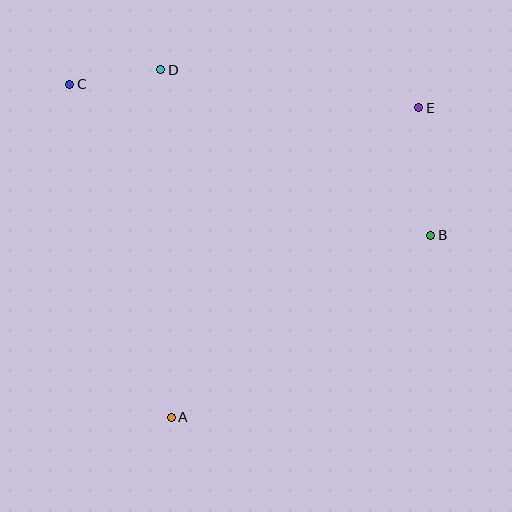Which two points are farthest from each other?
Points A and E are farthest from each other.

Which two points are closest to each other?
Points C and D are closest to each other.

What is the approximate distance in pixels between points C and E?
The distance between C and E is approximately 350 pixels.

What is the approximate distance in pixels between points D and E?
The distance between D and E is approximately 261 pixels.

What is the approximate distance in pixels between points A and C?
The distance between A and C is approximately 348 pixels.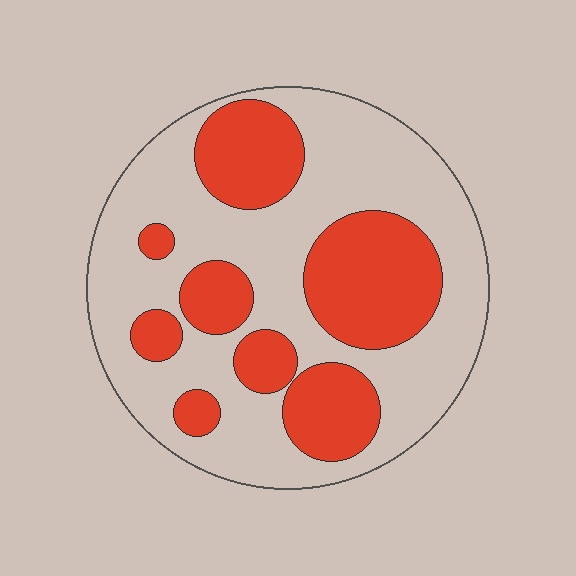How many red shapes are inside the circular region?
8.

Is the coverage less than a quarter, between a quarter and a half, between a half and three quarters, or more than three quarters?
Between a quarter and a half.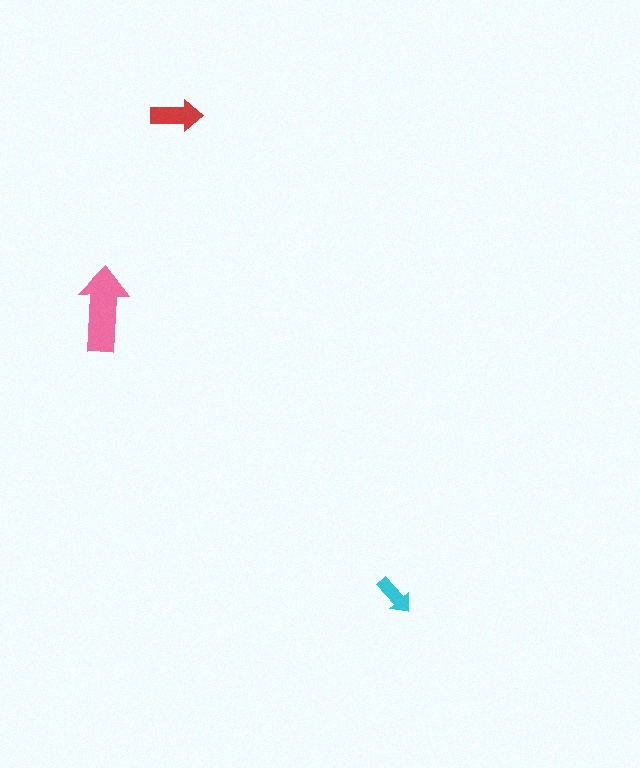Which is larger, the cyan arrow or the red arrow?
The red one.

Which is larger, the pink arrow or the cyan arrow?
The pink one.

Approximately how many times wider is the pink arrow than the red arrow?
About 1.5 times wider.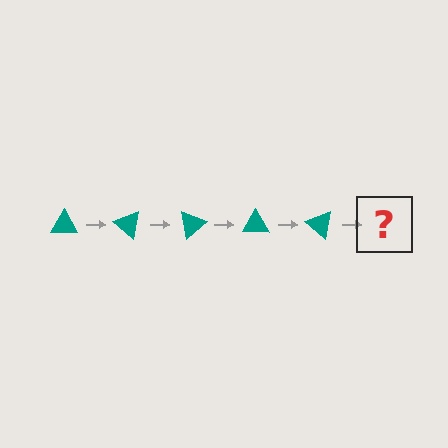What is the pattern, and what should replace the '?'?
The pattern is that the triangle rotates 40 degrees each step. The '?' should be a teal triangle rotated 200 degrees.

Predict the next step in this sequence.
The next step is a teal triangle rotated 200 degrees.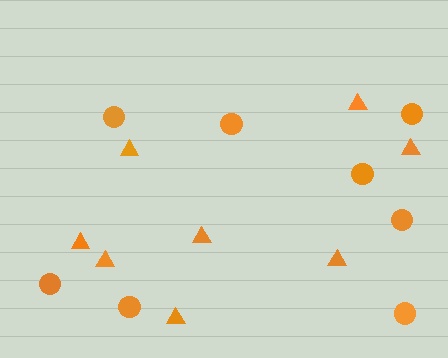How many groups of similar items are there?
There are 2 groups: one group of circles (8) and one group of triangles (8).